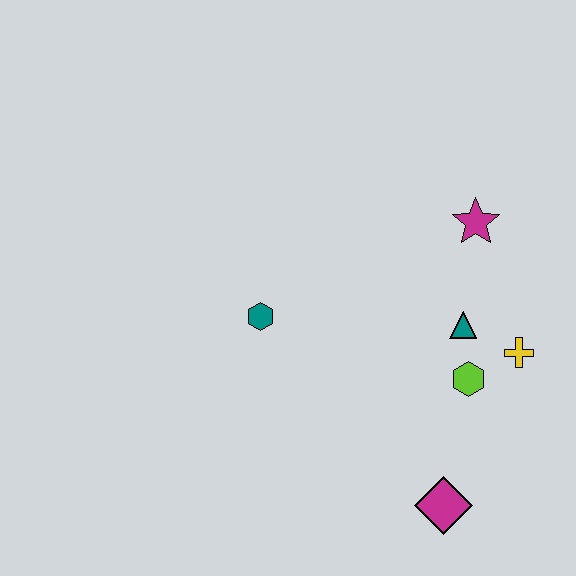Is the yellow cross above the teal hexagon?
No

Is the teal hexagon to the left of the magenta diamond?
Yes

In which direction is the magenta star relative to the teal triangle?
The magenta star is above the teal triangle.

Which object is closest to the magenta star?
The teal triangle is closest to the magenta star.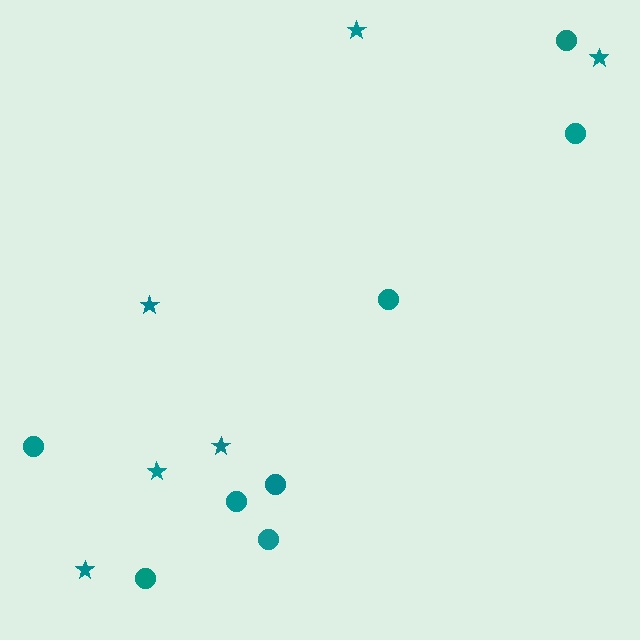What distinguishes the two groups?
There are 2 groups: one group of circles (8) and one group of stars (6).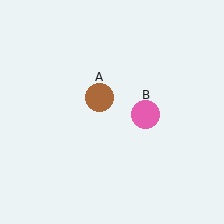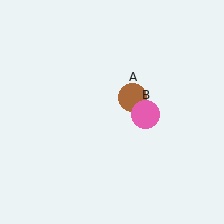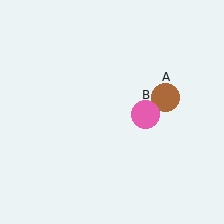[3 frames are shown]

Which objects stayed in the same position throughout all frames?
Pink circle (object B) remained stationary.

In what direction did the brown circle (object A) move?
The brown circle (object A) moved right.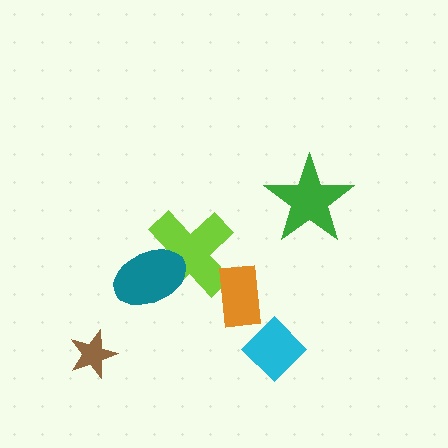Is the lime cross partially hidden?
Yes, it is partially covered by another shape.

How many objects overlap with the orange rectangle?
1 object overlaps with the orange rectangle.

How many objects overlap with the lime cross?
2 objects overlap with the lime cross.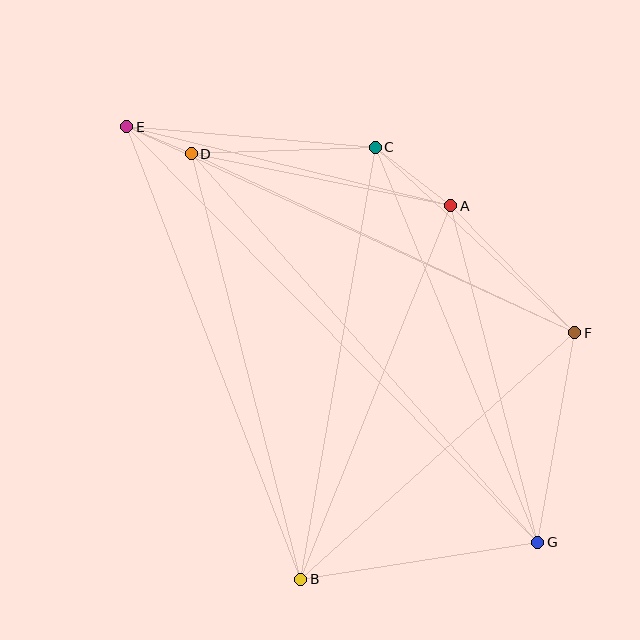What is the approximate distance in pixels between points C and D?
The distance between C and D is approximately 184 pixels.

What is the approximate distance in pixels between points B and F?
The distance between B and F is approximately 369 pixels.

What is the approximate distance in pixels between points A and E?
The distance between A and E is approximately 333 pixels.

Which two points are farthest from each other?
Points E and G are farthest from each other.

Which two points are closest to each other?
Points D and E are closest to each other.